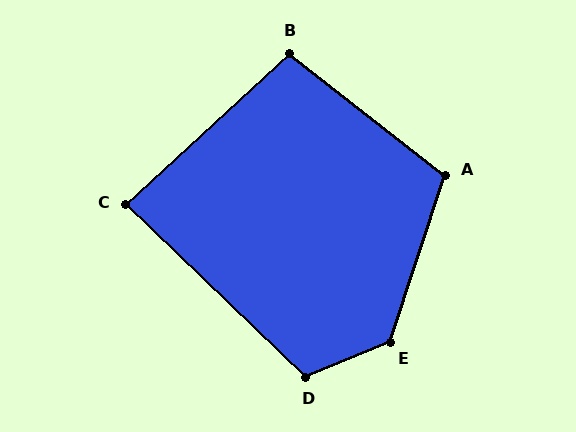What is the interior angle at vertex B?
Approximately 99 degrees (obtuse).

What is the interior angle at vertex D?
Approximately 113 degrees (obtuse).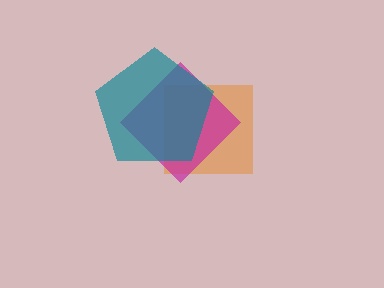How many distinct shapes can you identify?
There are 3 distinct shapes: an orange square, a magenta diamond, a teal pentagon.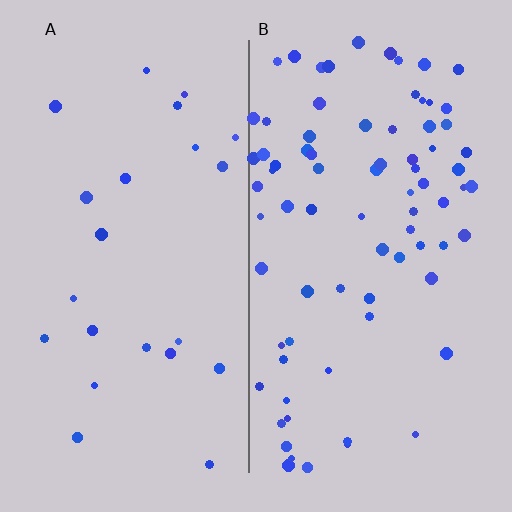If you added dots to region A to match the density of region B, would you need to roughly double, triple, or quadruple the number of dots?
Approximately triple.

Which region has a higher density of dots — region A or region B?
B (the right).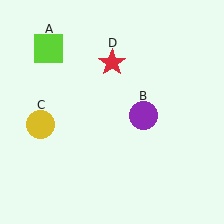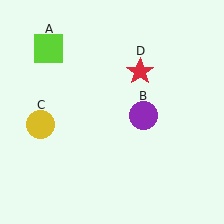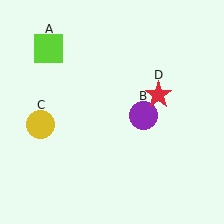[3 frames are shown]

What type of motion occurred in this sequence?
The red star (object D) rotated clockwise around the center of the scene.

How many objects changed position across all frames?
1 object changed position: red star (object D).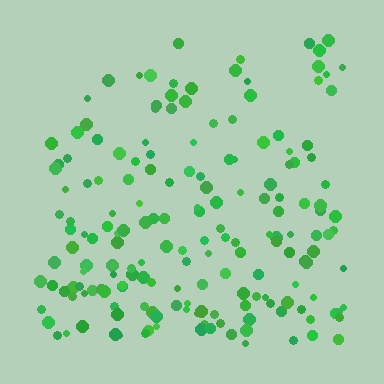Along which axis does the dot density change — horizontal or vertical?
Vertical.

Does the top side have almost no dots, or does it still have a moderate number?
Still a moderate number, just noticeably fewer than the bottom.